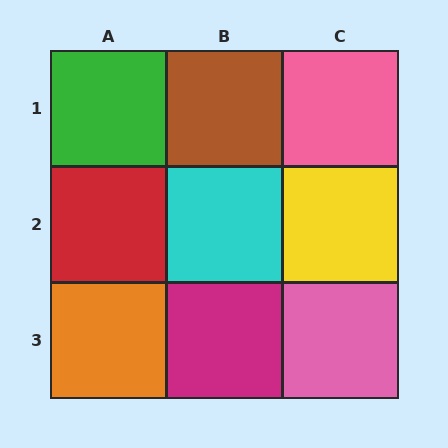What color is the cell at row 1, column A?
Green.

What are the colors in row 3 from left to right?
Orange, magenta, pink.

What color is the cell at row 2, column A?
Red.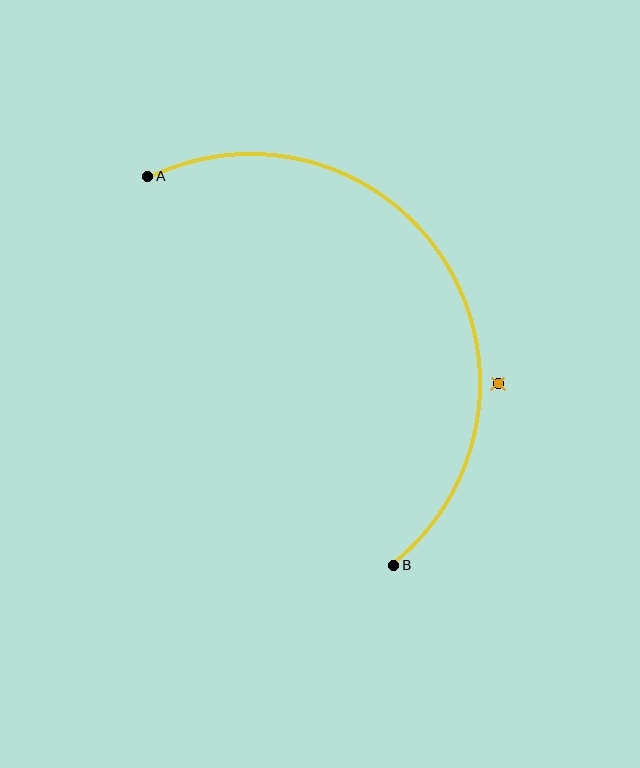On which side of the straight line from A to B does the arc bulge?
The arc bulges to the right of the straight line connecting A and B.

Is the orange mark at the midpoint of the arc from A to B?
No — the orange mark does not lie on the arc at all. It sits slightly outside the curve.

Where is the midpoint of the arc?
The arc midpoint is the point on the curve farthest from the straight line joining A and B. It sits to the right of that line.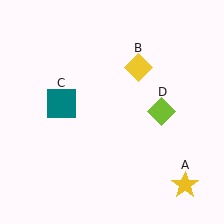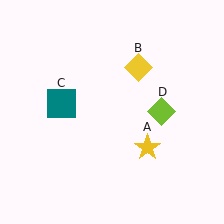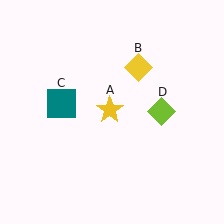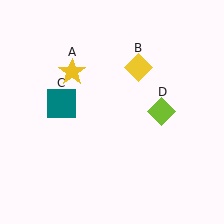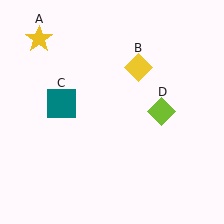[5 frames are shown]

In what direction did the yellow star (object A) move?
The yellow star (object A) moved up and to the left.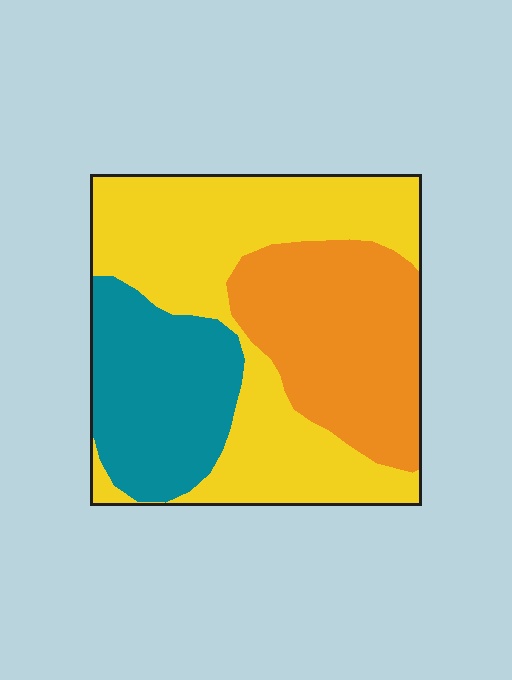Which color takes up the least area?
Teal, at roughly 25%.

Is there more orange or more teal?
Orange.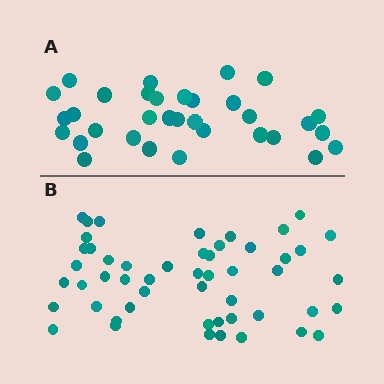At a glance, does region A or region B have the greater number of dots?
Region B (the bottom region) has more dots.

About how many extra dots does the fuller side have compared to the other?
Region B has approximately 20 more dots than region A.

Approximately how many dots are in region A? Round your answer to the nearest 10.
About 30 dots. (The exact count is 33, which rounds to 30.)